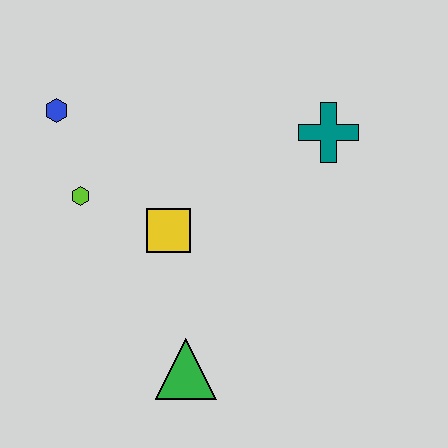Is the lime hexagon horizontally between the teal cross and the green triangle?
No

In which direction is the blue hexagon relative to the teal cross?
The blue hexagon is to the left of the teal cross.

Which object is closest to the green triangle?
The yellow square is closest to the green triangle.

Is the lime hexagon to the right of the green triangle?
No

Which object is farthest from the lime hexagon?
The teal cross is farthest from the lime hexagon.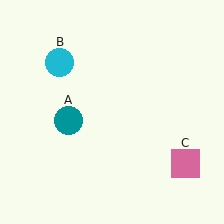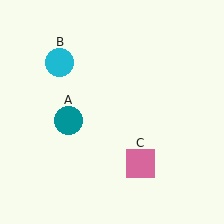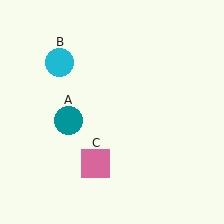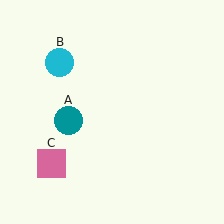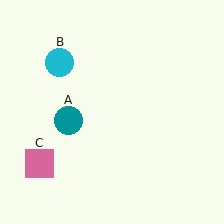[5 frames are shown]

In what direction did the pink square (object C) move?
The pink square (object C) moved left.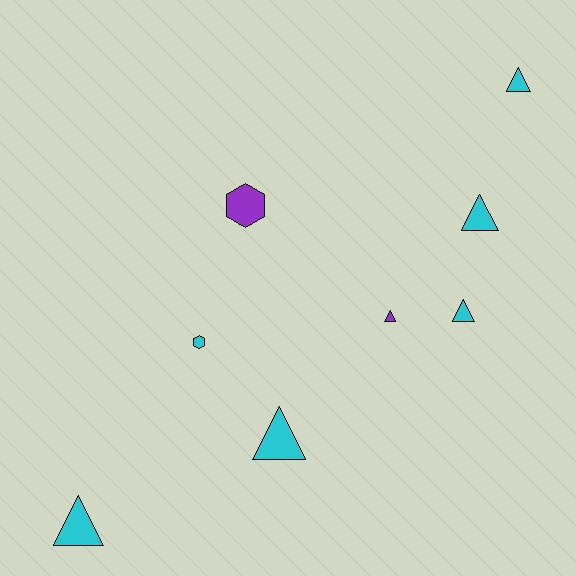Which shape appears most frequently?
Triangle, with 6 objects.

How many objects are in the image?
There are 8 objects.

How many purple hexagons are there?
There is 1 purple hexagon.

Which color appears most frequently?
Cyan, with 6 objects.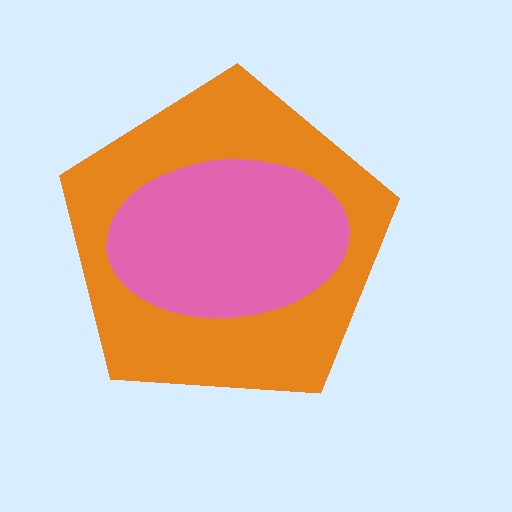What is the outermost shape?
The orange pentagon.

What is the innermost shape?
The pink ellipse.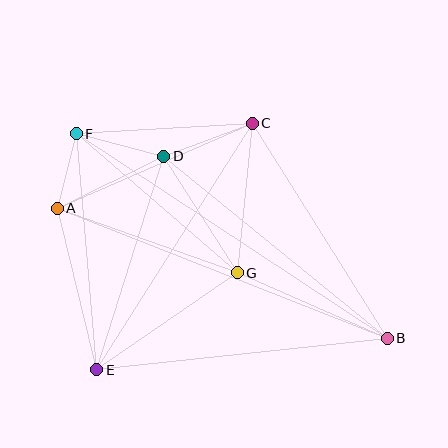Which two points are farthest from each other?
Points B and F are farthest from each other.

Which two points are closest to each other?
Points A and F are closest to each other.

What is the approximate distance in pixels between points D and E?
The distance between D and E is approximately 224 pixels.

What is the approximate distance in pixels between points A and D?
The distance between A and D is approximately 118 pixels.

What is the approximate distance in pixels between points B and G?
The distance between B and G is approximately 164 pixels.